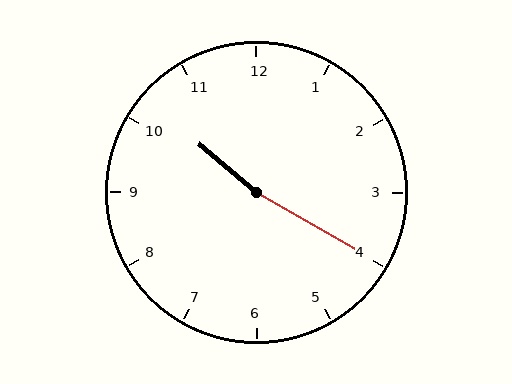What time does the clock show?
10:20.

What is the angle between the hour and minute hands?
Approximately 170 degrees.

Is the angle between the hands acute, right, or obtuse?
It is obtuse.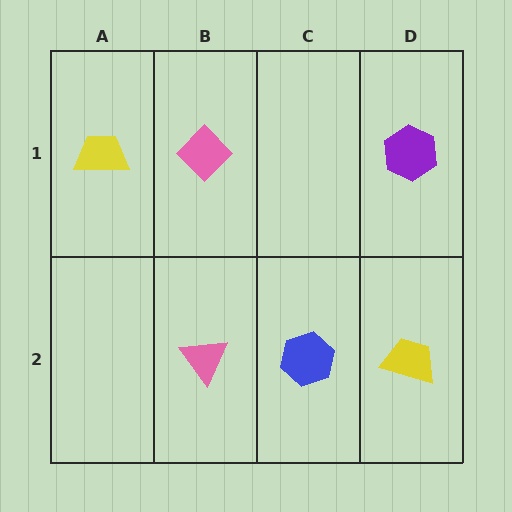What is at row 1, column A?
A yellow trapezoid.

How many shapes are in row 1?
3 shapes.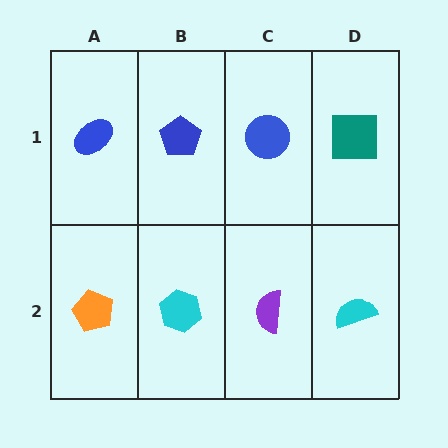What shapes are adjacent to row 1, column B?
A cyan hexagon (row 2, column B), a blue ellipse (row 1, column A), a blue circle (row 1, column C).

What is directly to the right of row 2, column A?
A cyan hexagon.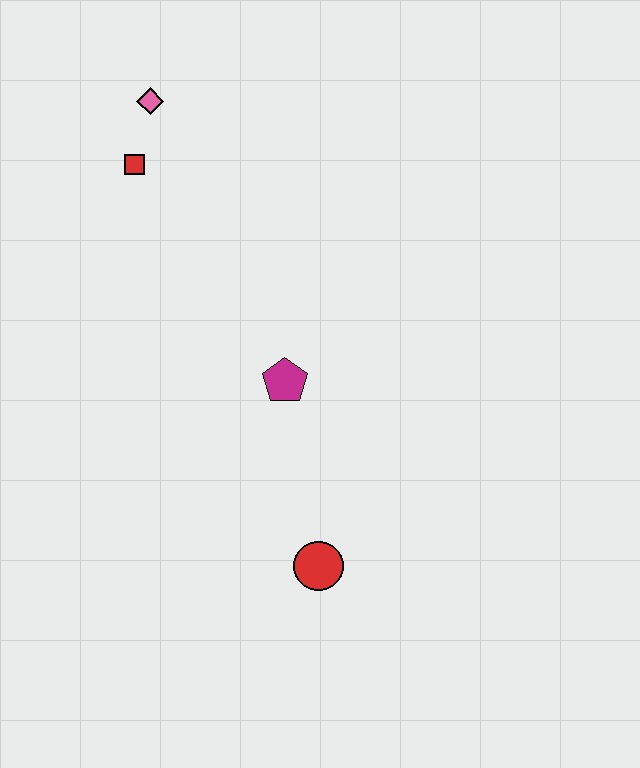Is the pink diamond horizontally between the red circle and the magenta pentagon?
No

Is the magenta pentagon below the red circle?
No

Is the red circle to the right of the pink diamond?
Yes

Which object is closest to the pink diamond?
The red square is closest to the pink diamond.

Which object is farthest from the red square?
The red circle is farthest from the red square.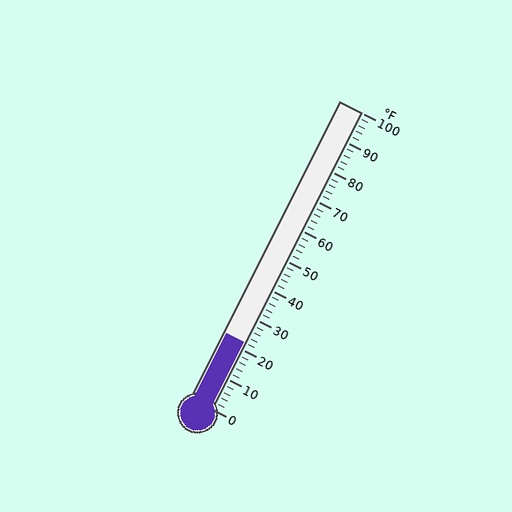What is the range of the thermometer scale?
The thermometer scale ranges from 0°F to 100°F.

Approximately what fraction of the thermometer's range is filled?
The thermometer is filled to approximately 20% of its range.